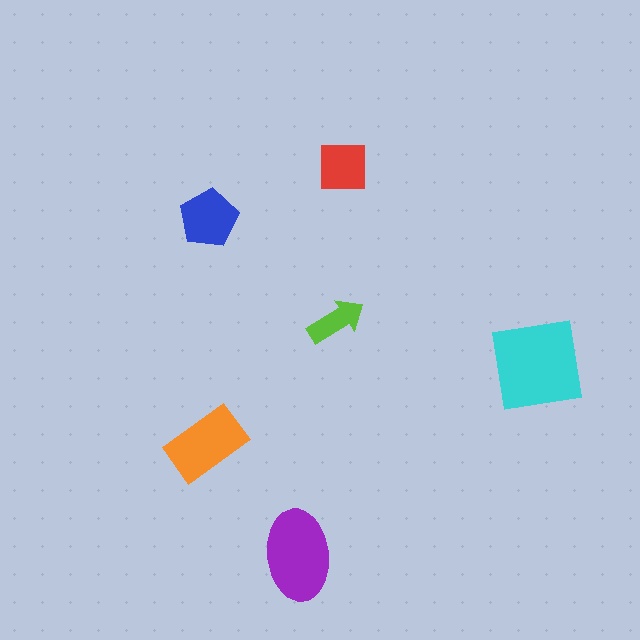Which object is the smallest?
The lime arrow.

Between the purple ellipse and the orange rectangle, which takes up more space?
The purple ellipse.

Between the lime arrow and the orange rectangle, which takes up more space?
The orange rectangle.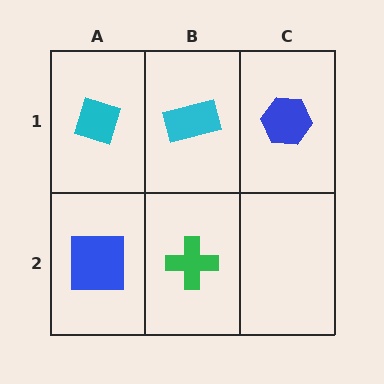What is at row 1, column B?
A cyan rectangle.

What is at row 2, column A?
A blue square.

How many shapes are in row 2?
2 shapes.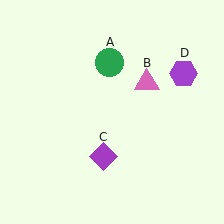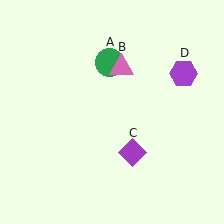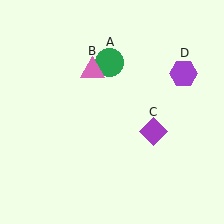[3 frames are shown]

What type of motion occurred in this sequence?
The pink triangle (object B), purple diamond (object C) rotated counterclockwise around the center of the scene.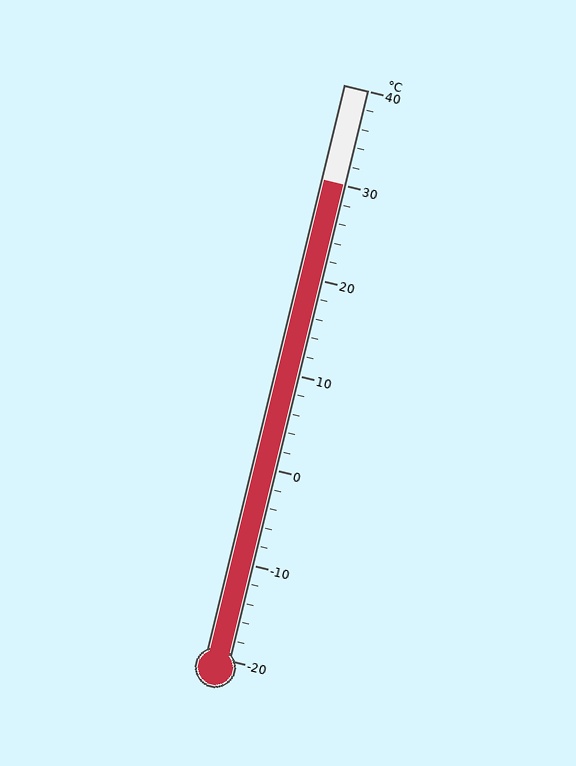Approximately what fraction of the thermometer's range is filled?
The thermometer is filled to approximately 85% of its range.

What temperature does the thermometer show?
The thermometer shows approximately 30°C.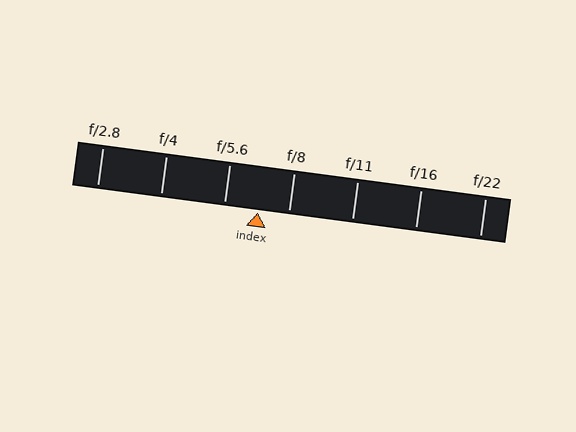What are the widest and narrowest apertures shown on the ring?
The widest aperture shown is f/2.8 and the narrowest is f/22.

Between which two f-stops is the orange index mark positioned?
The index mark is between f/5.6 and f/8.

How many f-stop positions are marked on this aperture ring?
There are 7 f-stop positions marked.